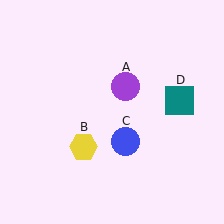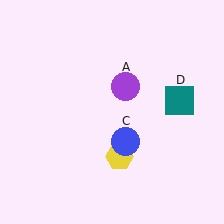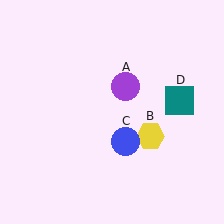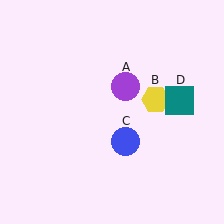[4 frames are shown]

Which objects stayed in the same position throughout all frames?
Purple circle (object A) and blue circle (object C) and teal square (object D) remained stationary.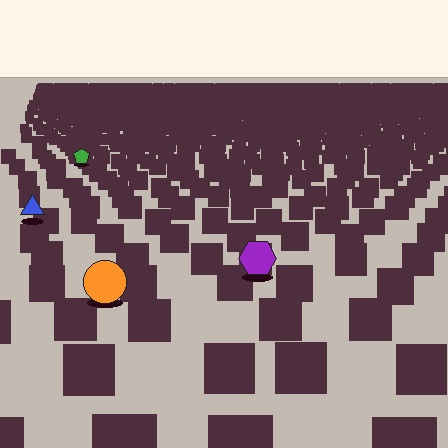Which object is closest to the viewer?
The orange circle is closest. The texture marks near it are larger and more spread out.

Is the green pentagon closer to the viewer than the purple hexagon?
No. The purple hexagon is closer — you can tell from the texture gradient: the ground texture is coarser near it.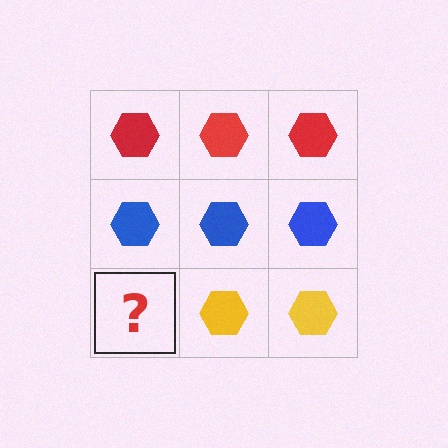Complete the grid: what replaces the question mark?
The question mark should be replaced with a yellow hexagon.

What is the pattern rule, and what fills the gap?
The rule is that each row has a consistent color. The gap should be filled with a yellow hexagon.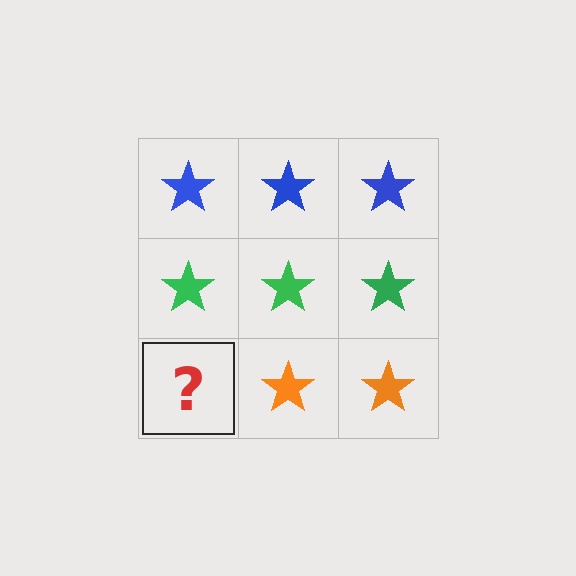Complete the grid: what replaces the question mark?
The question mark should be replaced with an orange star.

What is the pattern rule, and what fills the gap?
The rule is that each row has a consistent color. The gap should be filled with an orange star.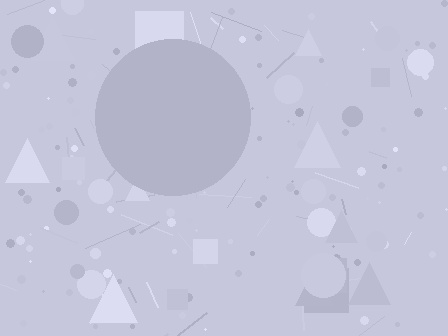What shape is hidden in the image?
A circle is hidden in the image.